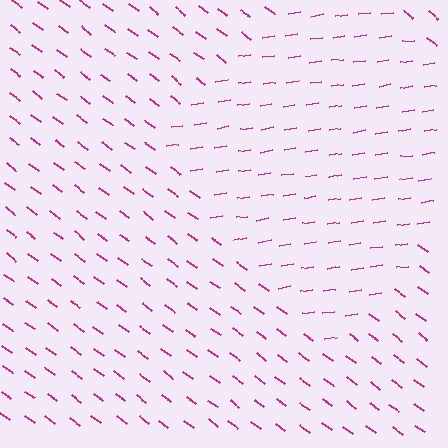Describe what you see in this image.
The image is filled with small magenta line segments. A diamond region in the image has lines oriented differently from the surrounding lines, creating a visible texture boundary.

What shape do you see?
I see a diamond.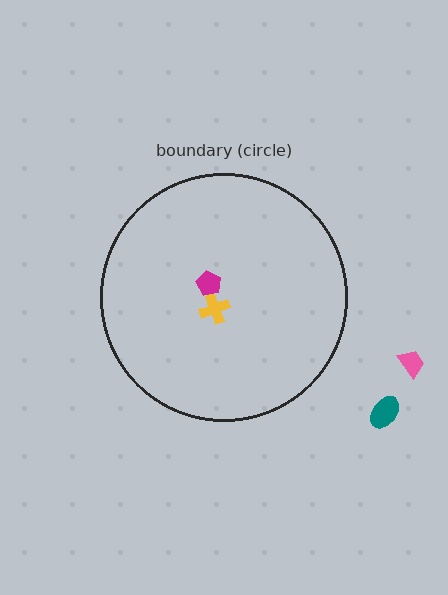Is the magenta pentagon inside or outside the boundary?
Inside.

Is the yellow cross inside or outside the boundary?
Inside.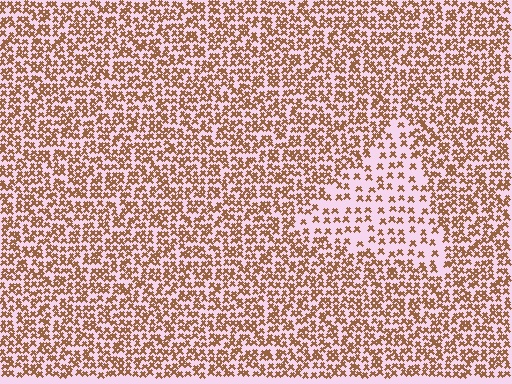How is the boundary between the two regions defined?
The boundary is defined by a change in element density (approximately 2.1x ratio). All elements are the same color, size, and shape.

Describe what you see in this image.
The image contains small brown elements arranged at two different densities. A triangle-shaped region is visible where the elements are less densely packed than the surrounding area.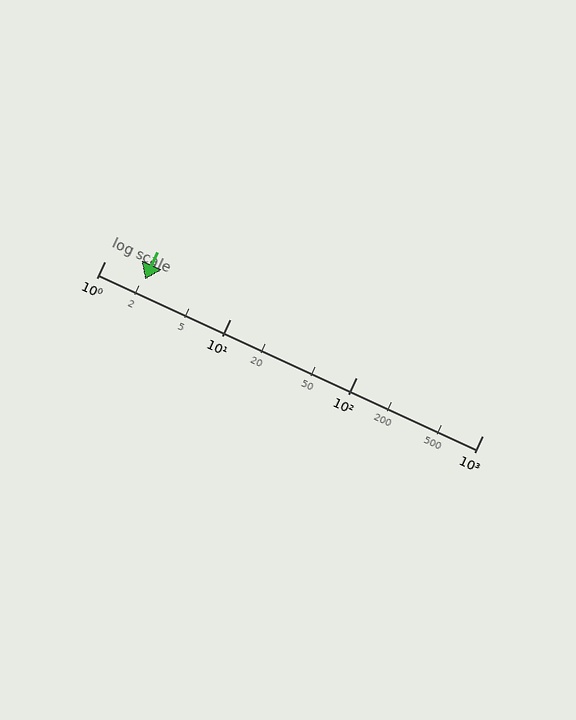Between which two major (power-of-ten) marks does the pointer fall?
The pointer is between 1 and 10.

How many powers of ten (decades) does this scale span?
The scale spans 3 decades, from 1 to 1000.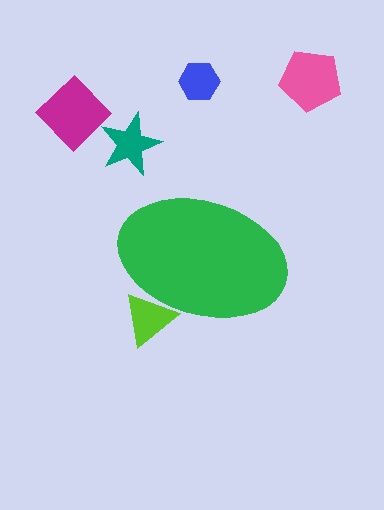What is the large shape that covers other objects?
A green ellipse.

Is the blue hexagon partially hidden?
No, the blue hexagon is fully visible.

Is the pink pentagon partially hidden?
No, the pink pentagon is fully visible.